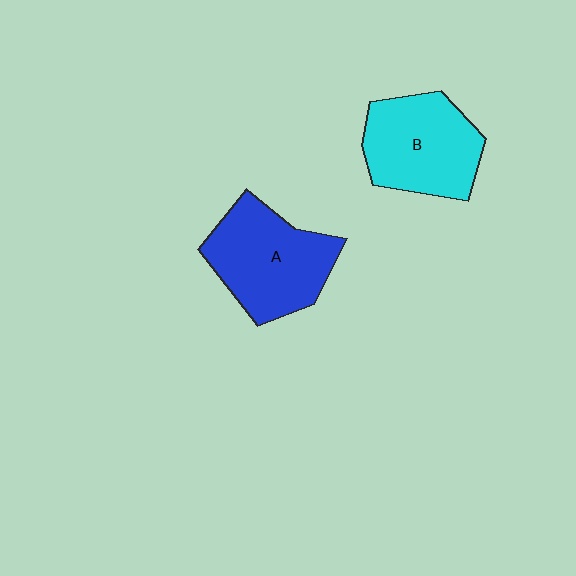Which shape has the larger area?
Shape A (blue).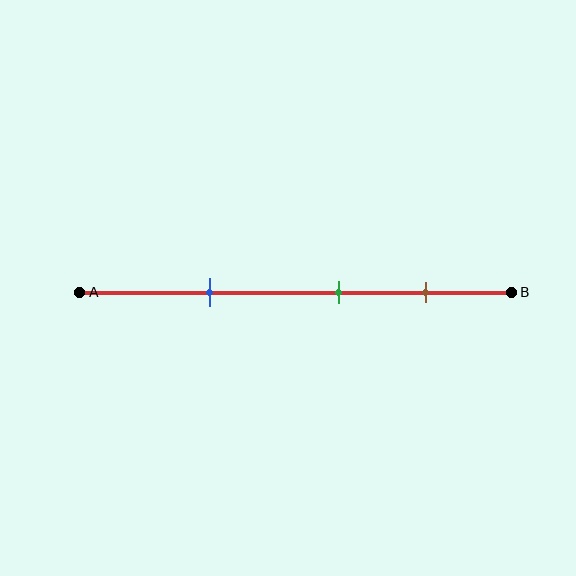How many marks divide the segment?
There are 3 marks dividing the segment.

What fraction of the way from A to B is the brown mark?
The brown mark is approximately 80% (0.8) of the way from A to B.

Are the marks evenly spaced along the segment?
Yes, the marks are approximately evenly spaced.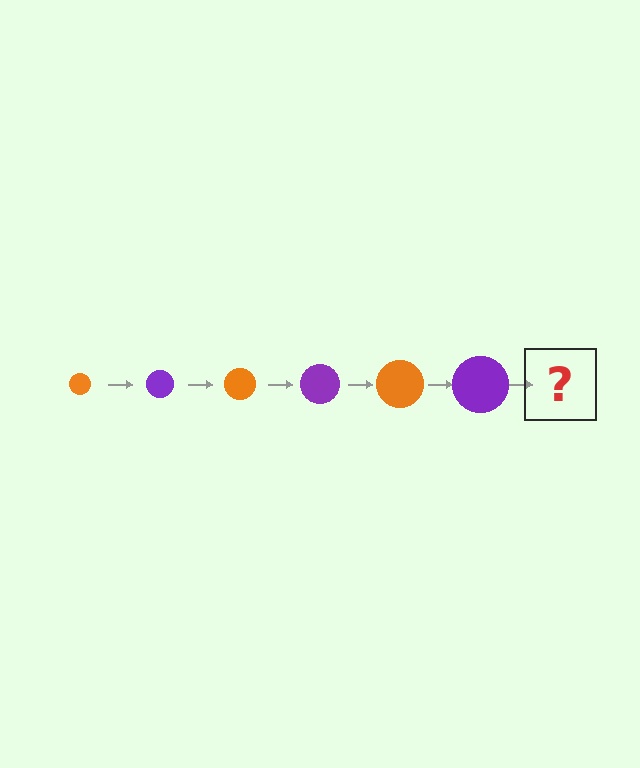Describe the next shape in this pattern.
It should be an orange circle, larger than the previous one.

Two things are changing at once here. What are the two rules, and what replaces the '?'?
The two rules are that the circle grows larger each step and the color cycles through orange and purple. The '?' should be an orange circle, larger than the previous one.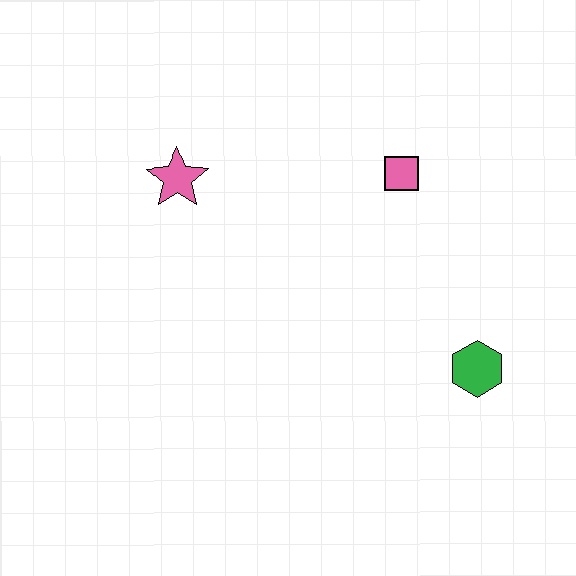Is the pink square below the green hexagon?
No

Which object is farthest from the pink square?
The pink star is farthest from the pink square.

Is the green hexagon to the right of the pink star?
Yes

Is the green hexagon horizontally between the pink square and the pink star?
No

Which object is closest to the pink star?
The pink square is closest to the pink star.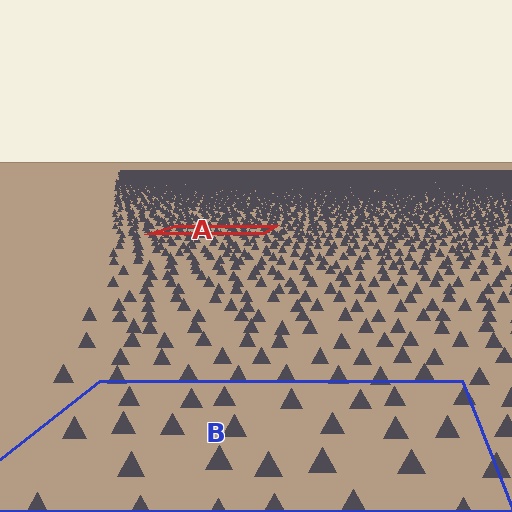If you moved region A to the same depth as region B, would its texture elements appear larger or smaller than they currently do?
They would appear larger. At a closer depth, the same texture elements are projected at a bigger on-screen size.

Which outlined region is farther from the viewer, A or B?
Region A is farther from the viewer — the texture elements inside it appear smaller and more densely packed.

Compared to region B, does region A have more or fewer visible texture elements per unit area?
Region A has more texture elements per unit area — they are packed more densely because it is farther away.